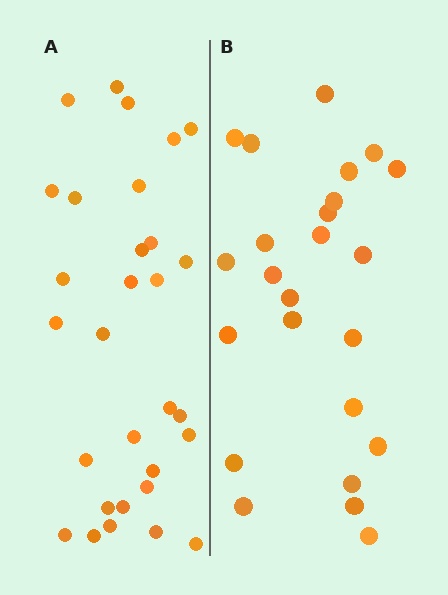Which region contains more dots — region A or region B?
Region A (the left region) has more dots.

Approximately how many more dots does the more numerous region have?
Region A has about 6 more dots than region B.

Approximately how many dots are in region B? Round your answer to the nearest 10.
About 20 dots. (The exact count is 24, which rounds to 20.)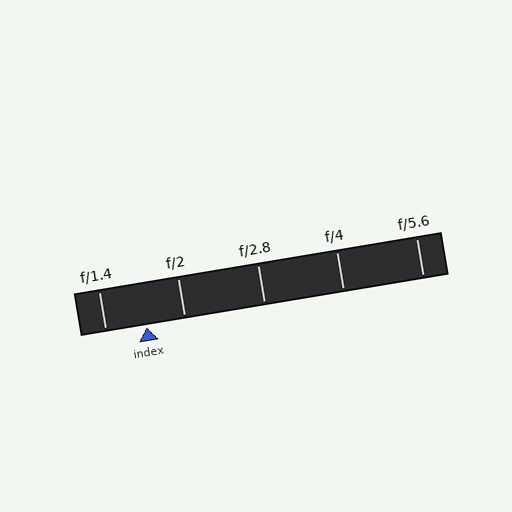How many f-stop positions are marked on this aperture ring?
There are 5 f-stop positions marked.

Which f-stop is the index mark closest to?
The index mark is closest to f/2.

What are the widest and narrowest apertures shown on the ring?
The widest aperture shown is f/1.4 and the narrowest is f/5.6.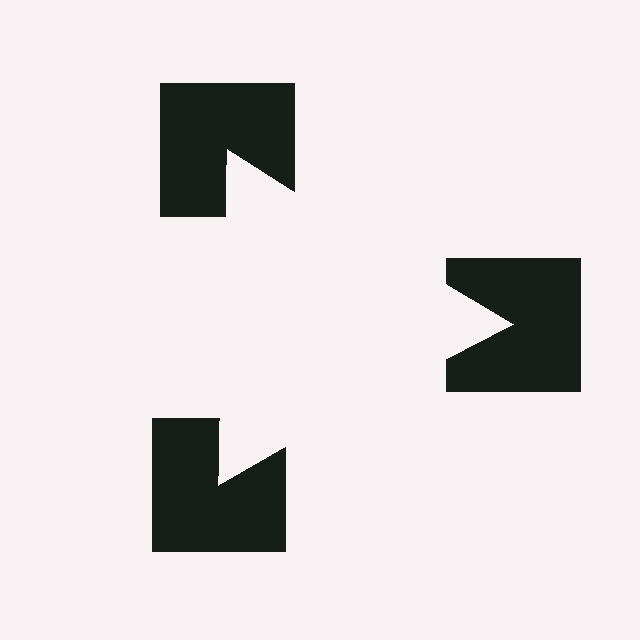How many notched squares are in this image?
There are 3 — one at each vertex of the illusory triangle.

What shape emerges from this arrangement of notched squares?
An illusory triangle — its edges are inferred from the aligned wedge cuts in the notched squares, not physically drawn.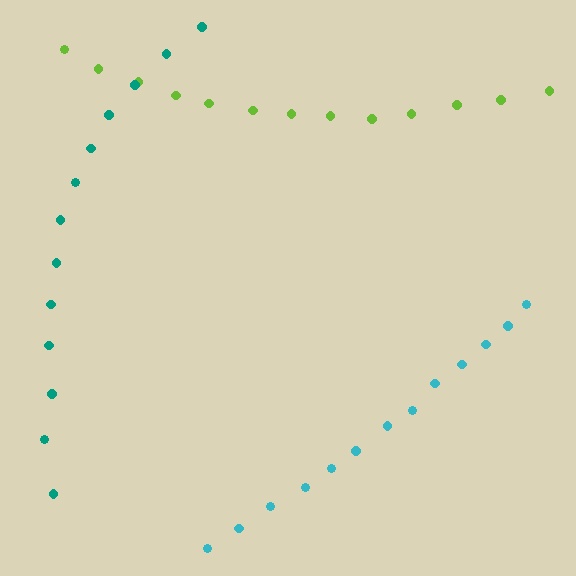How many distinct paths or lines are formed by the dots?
There are 3 distinct paths.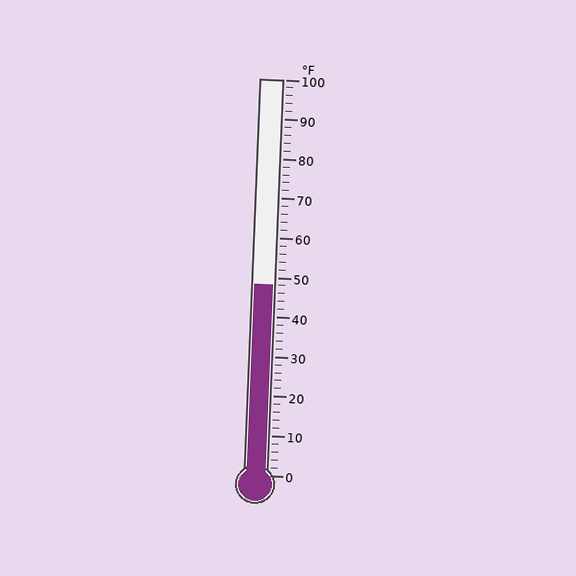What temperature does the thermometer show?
The thermometer shows approximately 48°F.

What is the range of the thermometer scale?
The thermometer scale ranges from 0°F to 100°F.